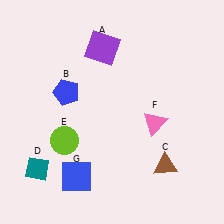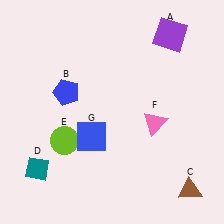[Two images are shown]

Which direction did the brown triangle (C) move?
The brown triangle (C) moved right.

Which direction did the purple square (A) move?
The purple square (A) moved right.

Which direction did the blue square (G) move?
The blue square (G) moved up.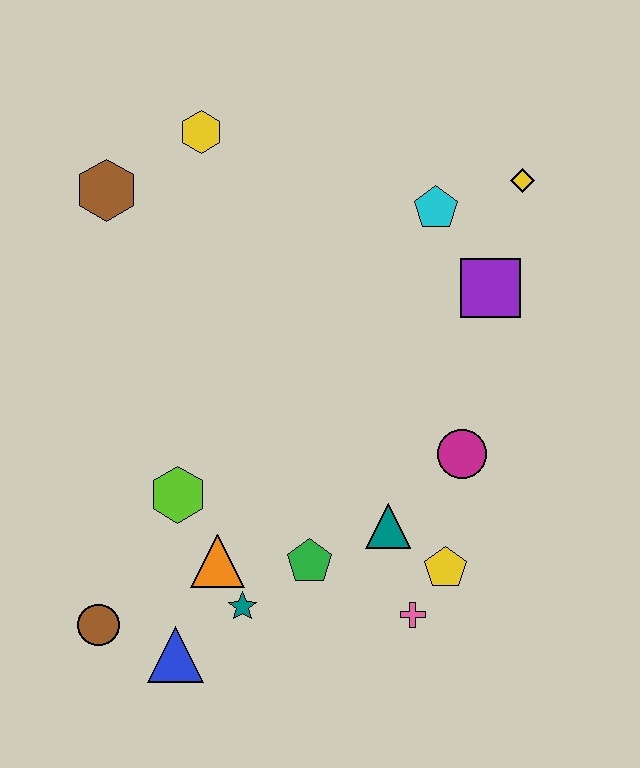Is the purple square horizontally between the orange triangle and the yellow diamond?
Yes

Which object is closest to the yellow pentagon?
The pink cross is closest to the yellow pentagon.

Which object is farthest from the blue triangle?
The yellow diamond is farthest from the blue triangle.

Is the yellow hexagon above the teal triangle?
Yes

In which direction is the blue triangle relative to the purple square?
The blue triangle is below the purple square.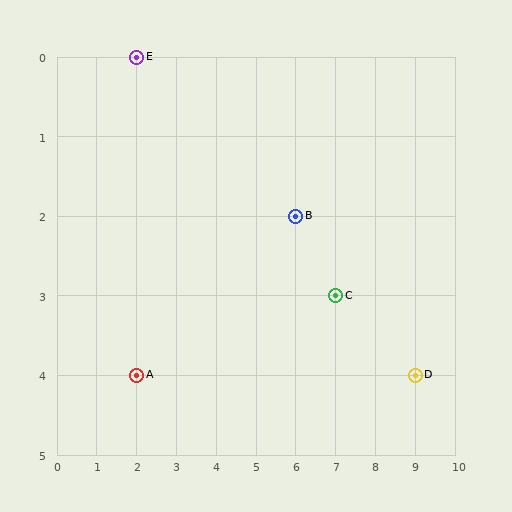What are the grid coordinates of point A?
Point A is at grid coordinates (2, 4).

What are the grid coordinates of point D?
Point D is at grid coordinates (9, 4).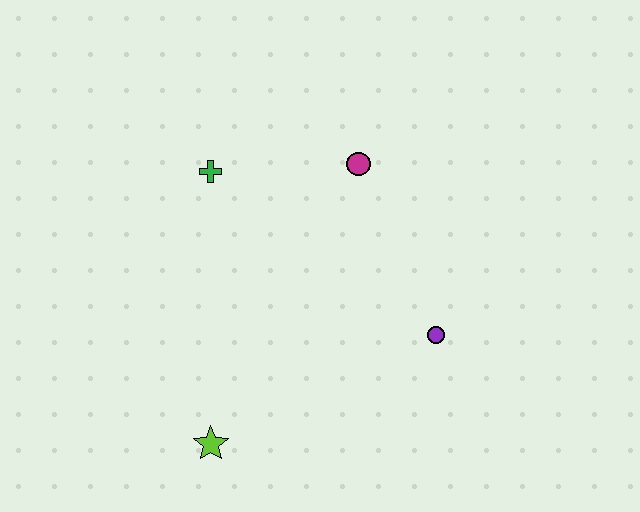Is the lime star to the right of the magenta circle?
No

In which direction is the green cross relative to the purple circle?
The green cross is to the left of the purple circle.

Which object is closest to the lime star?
The purple circle is closest to the lime star.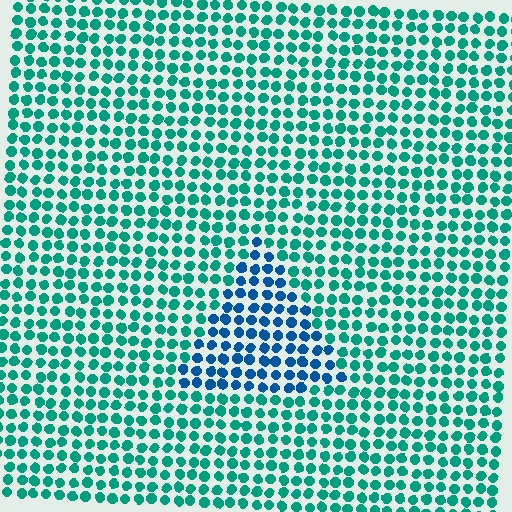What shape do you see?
I see a triangle.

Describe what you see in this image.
The image is filled with small teal elements in a uniform arrangement. A triangle-shaped region is visible where the elements are tinted to a slightly different hue, forming a subtle color boundary.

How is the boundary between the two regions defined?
The boundary is defined purely by a slight shift in hue (about 40 degrees). Spacing, size, and orientation are identical on both sides.